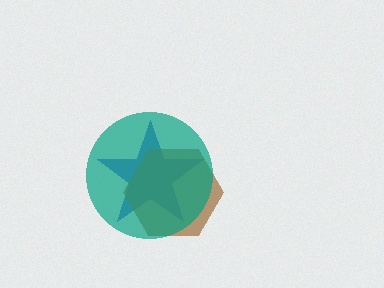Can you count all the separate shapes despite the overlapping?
Yes, there are 3 separate shapes.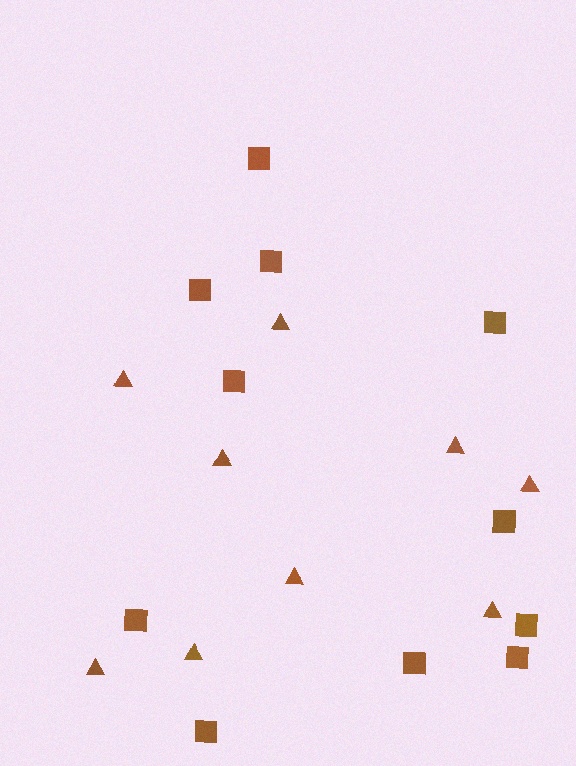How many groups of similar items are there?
There are 2 groups: one group of triangles (9) and one group of squares (11).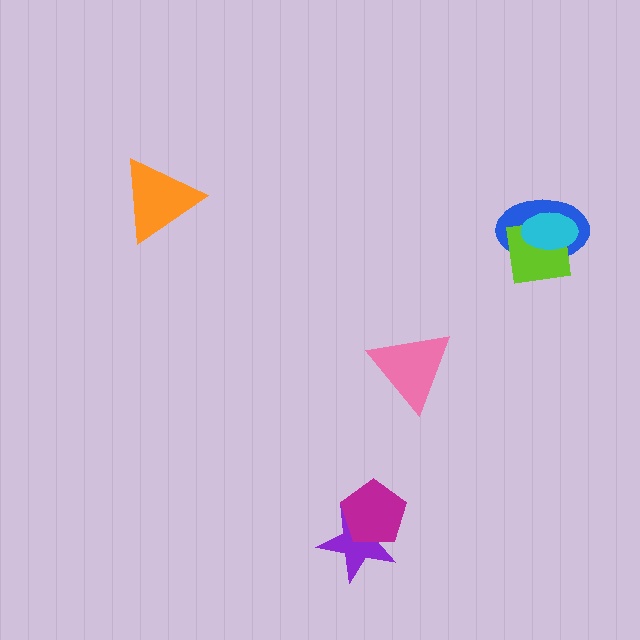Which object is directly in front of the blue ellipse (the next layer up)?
The lime square is directly in front of the blue ellipse.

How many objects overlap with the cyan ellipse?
2 objects overlap with the cyan ellipse.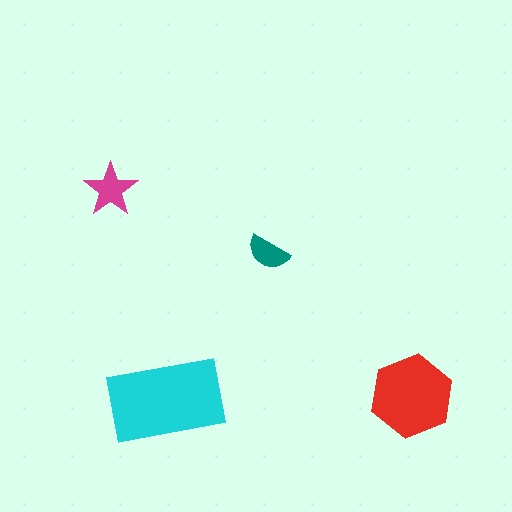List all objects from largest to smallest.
The cyan rectangle, the red hexagon, the magenta star, the teal semicircle.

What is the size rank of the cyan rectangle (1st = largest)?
1st.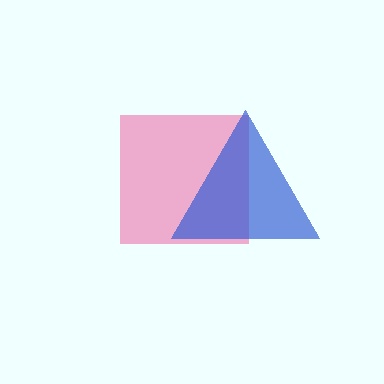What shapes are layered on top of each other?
The layered shapes are: a pink square, a blue triangle.